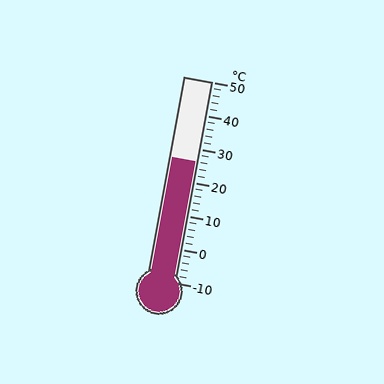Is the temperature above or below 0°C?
The temperature is above 0°C.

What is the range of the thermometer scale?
The thermometer scale ranges from -10°C to 50°C.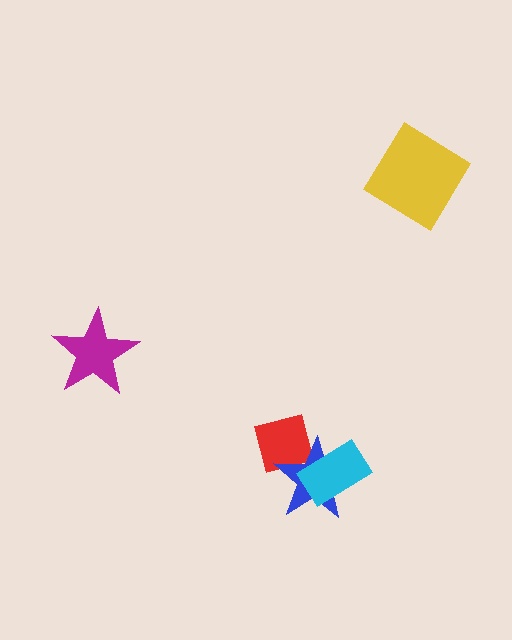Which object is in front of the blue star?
The cyan rectangle is in front of the blue star.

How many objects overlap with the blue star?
2 objects overlap with the blue star.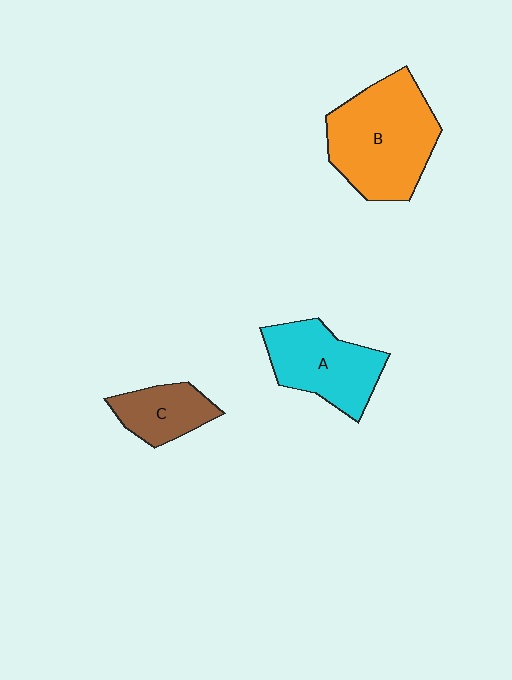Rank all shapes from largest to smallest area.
From largest to smallest: B (orange), A (cyan), C (brown).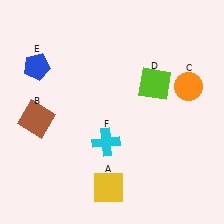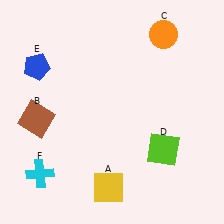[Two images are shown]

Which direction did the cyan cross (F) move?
The cyan cross (F) moved left.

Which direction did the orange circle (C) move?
The orange circle (C) moved up.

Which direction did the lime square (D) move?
The lime square (D) moved down.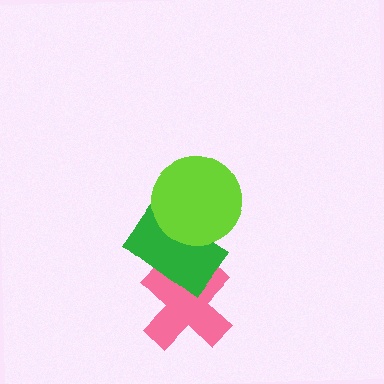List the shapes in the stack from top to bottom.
From top to bottom: the lime circle, the green rectangle, the pink cross.